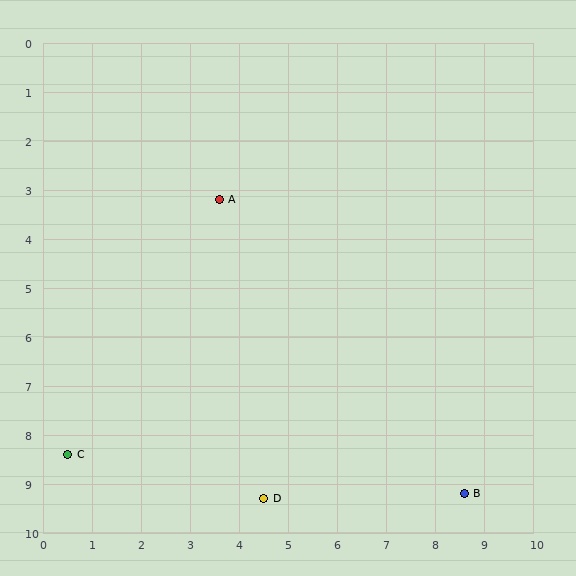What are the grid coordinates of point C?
Point C is at approximately (0.5, 8.4).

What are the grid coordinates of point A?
Point A is at approximately (3.6, 3.2).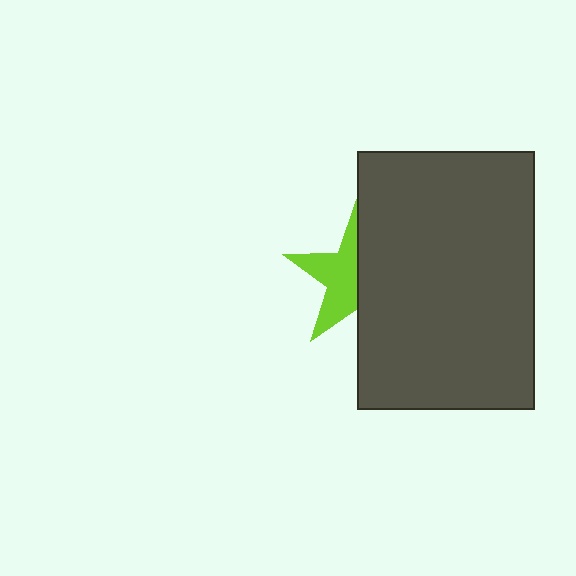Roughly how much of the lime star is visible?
About half of it is visible (roughly 51%).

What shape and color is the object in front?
The object in front is a dark gray rectangle.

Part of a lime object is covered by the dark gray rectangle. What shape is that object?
It is a star.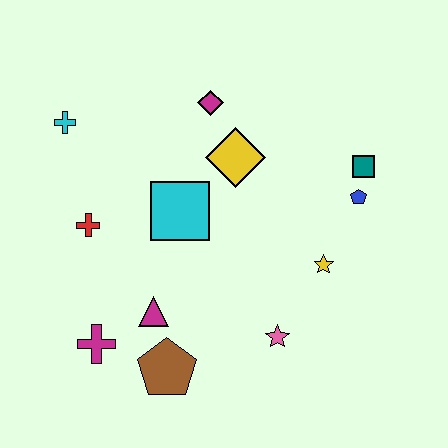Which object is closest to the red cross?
The cyan square is closest to the red cross.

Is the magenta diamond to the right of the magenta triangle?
Yes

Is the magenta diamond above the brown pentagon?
Yes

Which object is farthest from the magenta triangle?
The teal square is farthest from the magenta triangle.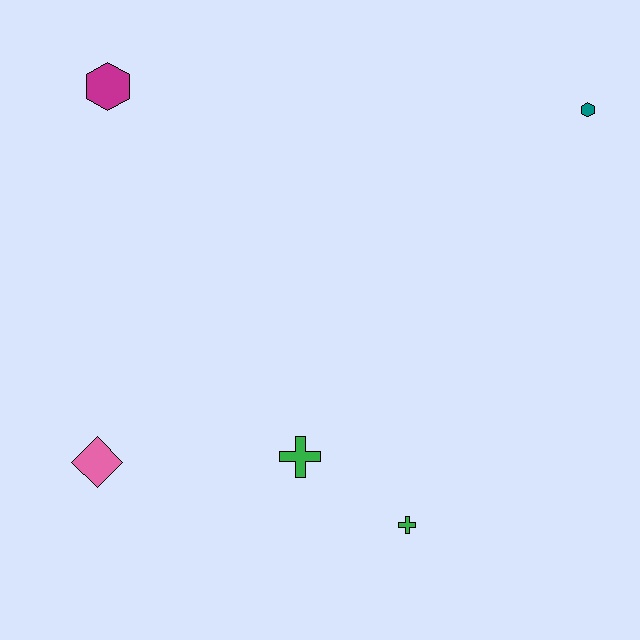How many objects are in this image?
There are 5 objects.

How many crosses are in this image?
There are 2 crosses.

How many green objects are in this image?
There are 2 green objects.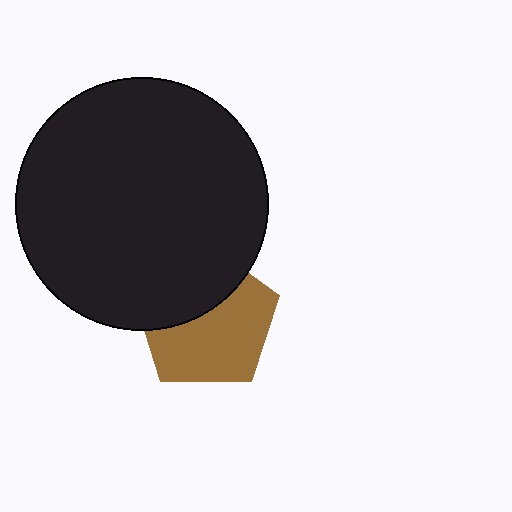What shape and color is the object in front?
The object in front is a black circle.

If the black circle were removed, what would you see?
You would see the complete brown pentagon.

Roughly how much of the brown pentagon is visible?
About half of it is visible (roughly 60%).